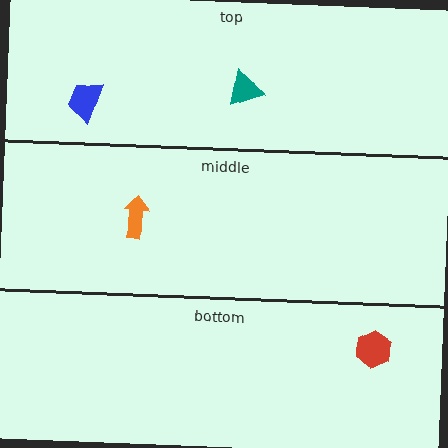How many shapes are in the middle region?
1.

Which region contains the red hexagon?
The bottom region.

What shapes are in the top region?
The blue trapezoid, the teal triangle.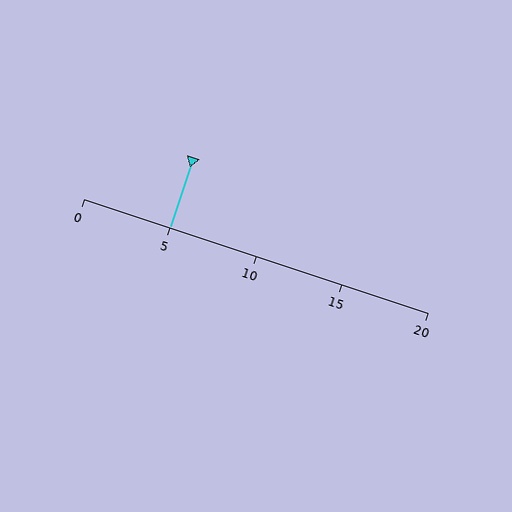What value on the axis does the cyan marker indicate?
The marker indicates approximately 5.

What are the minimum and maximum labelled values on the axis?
The axis runs from 0 to 20.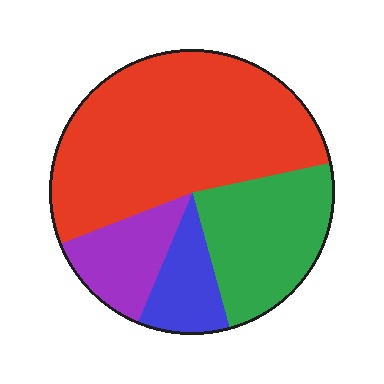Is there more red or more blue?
Red.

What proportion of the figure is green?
Green covers around 25% of the figure.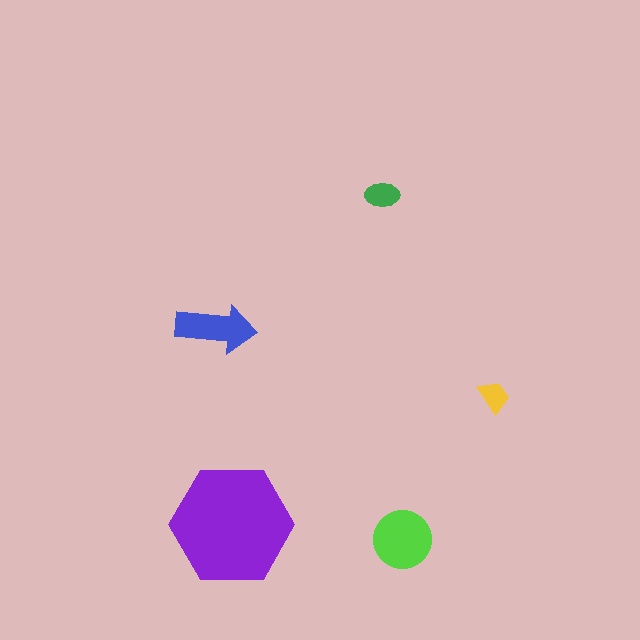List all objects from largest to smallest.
The purple hexagon, the lime circle, the blue arrow, the green ellipse, the yellow trapezoid.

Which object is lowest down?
The lime circle is bottommost.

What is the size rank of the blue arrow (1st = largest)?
3rd.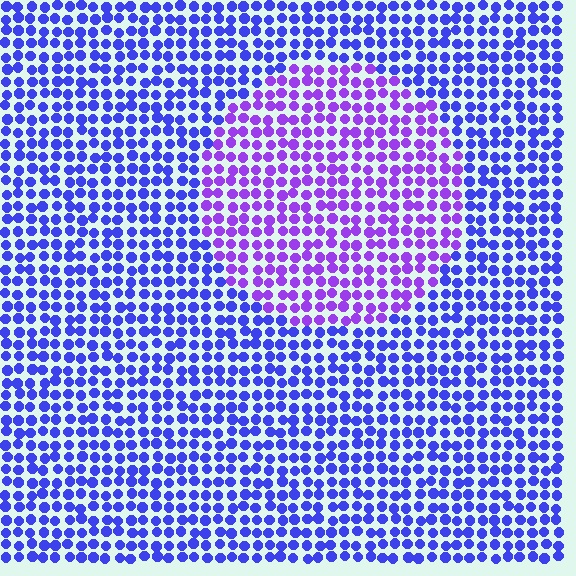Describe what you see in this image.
The image is filled with small blue elements in a uniform arrangement. A circle-shaped region is visible where the elements are tinted to a slightly different hue, forming a subtle color boundary.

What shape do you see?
I see a circle.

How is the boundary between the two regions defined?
The boundary is defined purely by a slight shift in hue (about 35 degrees). Spacing, size, and orientation are identical on both sides.